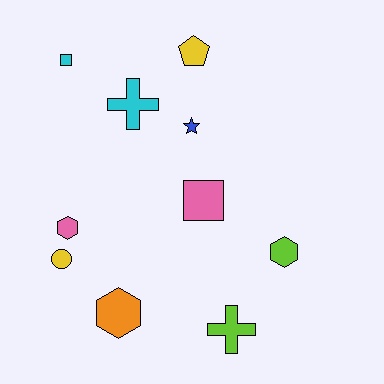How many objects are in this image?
There are 10 objects.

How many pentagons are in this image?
There is 1 pentagon.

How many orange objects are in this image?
There is 1 orange object.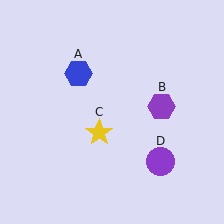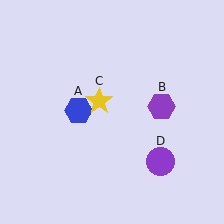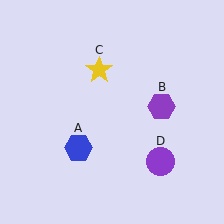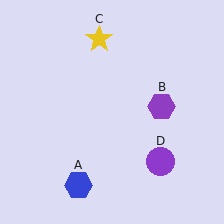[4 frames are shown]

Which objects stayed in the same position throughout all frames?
Purple hexagon (object B) and purple circle (object D) remained stationary.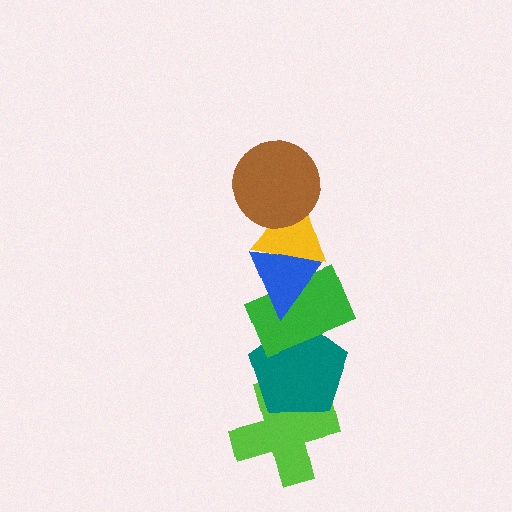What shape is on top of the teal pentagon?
The green rectangle is on top of the teal pentagon.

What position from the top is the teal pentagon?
The teal pentagon is 5th from the top.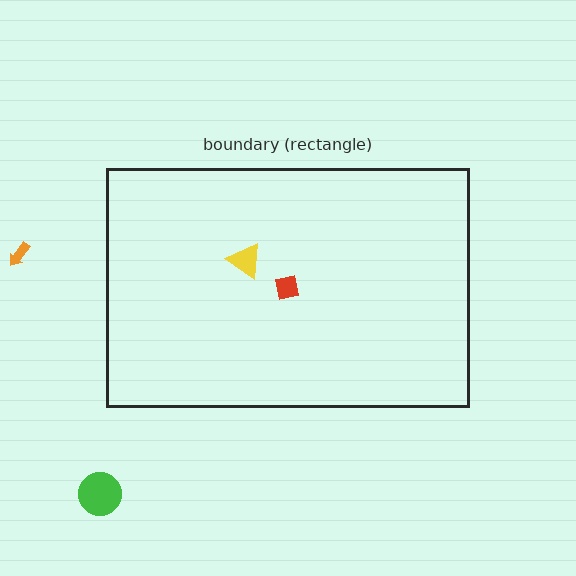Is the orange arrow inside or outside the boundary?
Outside.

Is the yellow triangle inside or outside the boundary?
Inside.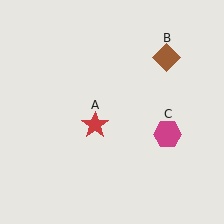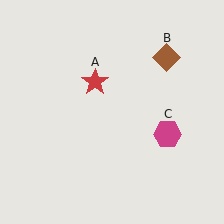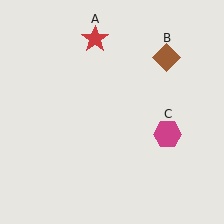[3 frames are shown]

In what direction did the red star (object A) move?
The red star (object A) moved up.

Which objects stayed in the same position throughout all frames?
Brown diamond (object B) and magenta hexagon (object C) remained stationary.